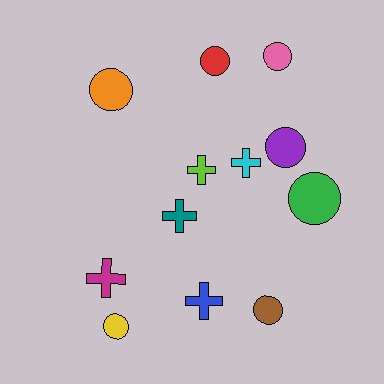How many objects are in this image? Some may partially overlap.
There are 12 objects.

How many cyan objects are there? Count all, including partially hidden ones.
There is 1 cyan object.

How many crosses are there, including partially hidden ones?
There are 5 crosses.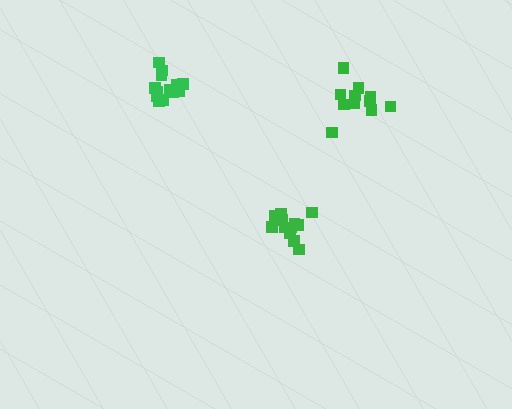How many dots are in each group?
Group 1: 11 dots, Group 2: 13 dots, Group 3: 12 dots (36 total).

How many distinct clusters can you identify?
There are 3 distinct clusters.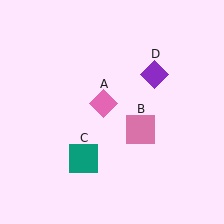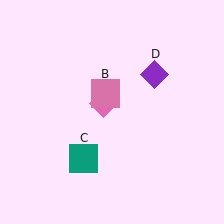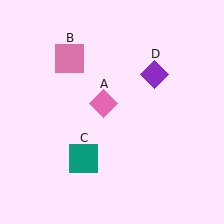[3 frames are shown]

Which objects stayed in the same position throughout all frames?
Pink diamond (object A) and teal square (object C) and purple diamond (object D) remained stationary.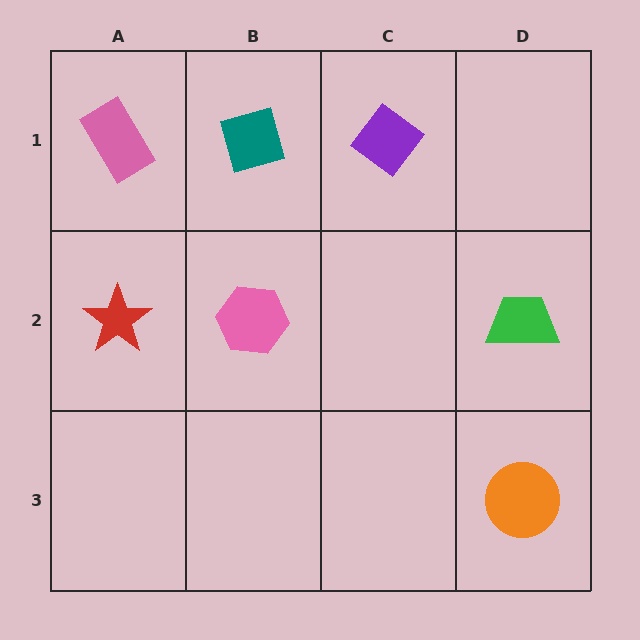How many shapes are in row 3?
1 shape.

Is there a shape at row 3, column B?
No, that cell is empty.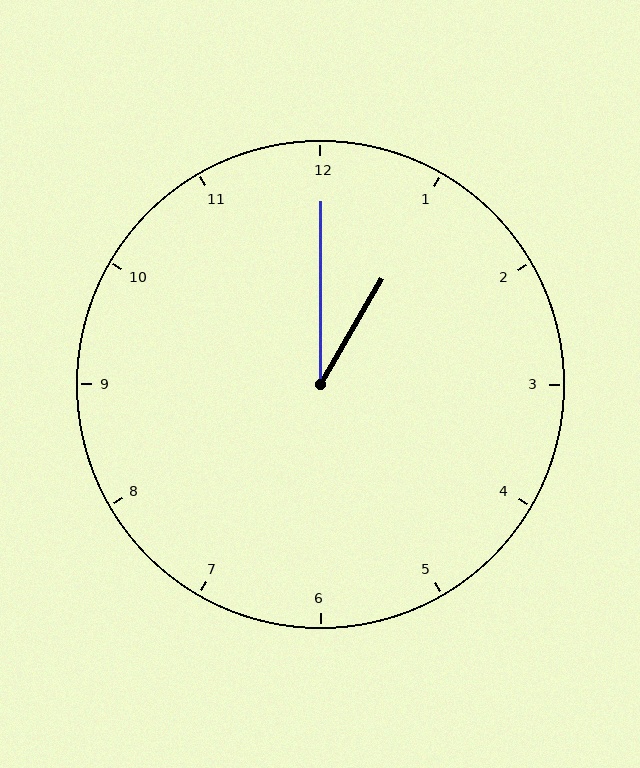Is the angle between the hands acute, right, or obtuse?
It is acute.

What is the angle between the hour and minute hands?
Approximately 30 degrees.